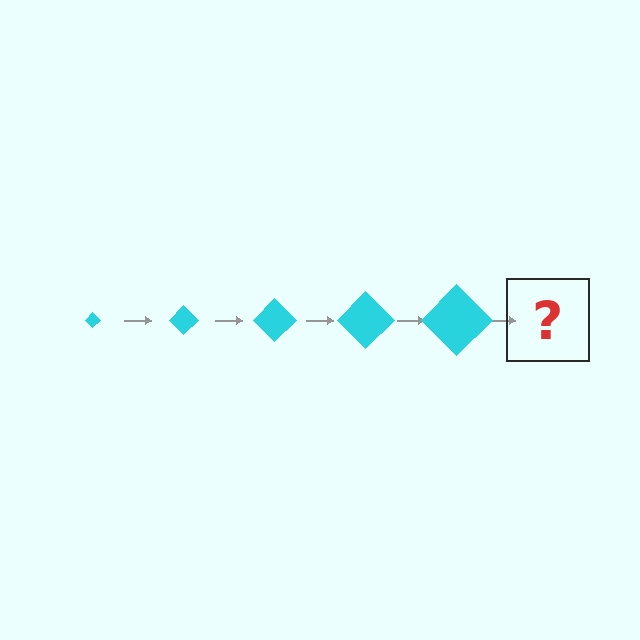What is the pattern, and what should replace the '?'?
The pattern is that the diamond gets progressively larger each step. The '?' should be a cyan diamond, larger than the previous one.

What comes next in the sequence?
The next element should be a cyan diamond, larger than the previous one.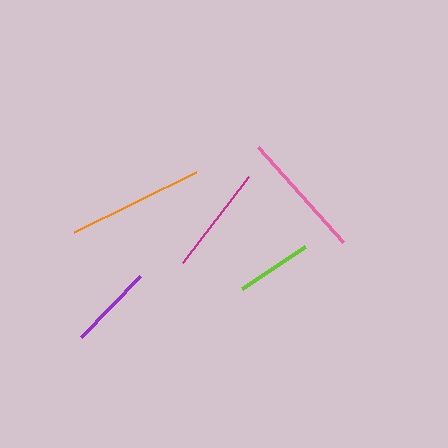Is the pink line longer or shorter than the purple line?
The pink line is longer than the purple line.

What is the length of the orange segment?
The orange segment is approximately 137 pixels long.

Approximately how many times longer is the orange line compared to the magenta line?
The orange line is approximately 1.3 times the length of the magenta line.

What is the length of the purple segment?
The purple segment is approximately 85 pixels long.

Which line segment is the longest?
The orange line is the longest at approximately 137 pixels.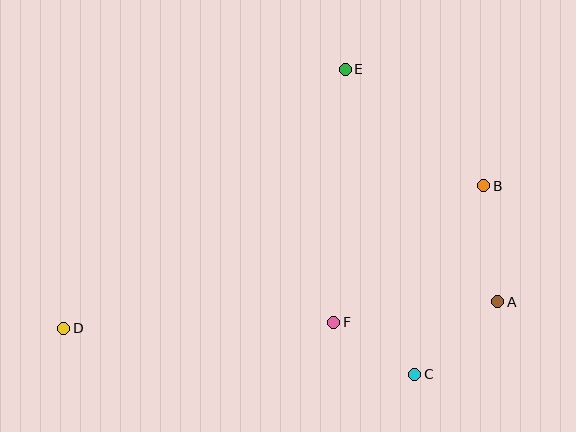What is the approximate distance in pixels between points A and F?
The distance between A and F is approximately 165 pixels.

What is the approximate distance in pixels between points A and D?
The distance between A and D is approximately 435 pixels.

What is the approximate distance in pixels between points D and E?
The distance between D and E is approximately 383 pixels.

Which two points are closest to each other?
Points C and F are closest to each other.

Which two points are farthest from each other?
Points B and D are farthest from each other.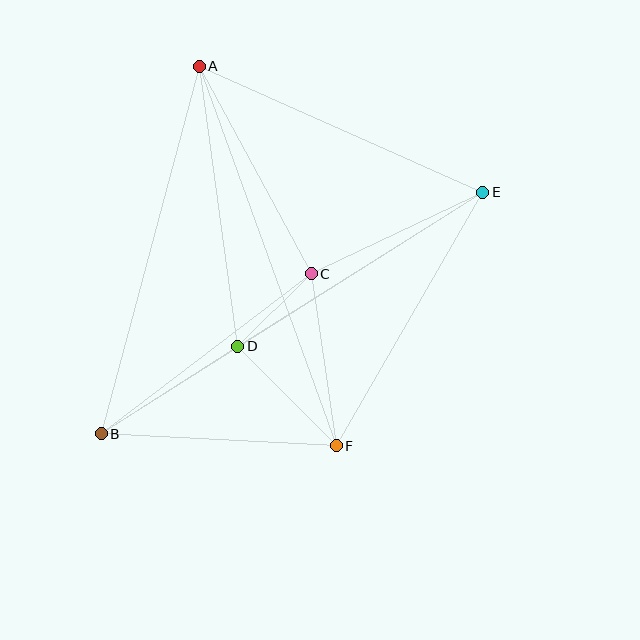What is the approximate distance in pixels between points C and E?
The distance between C and E is approximately 190 pixels.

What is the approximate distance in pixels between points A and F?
The distance between A and F is approximately 404 pixels.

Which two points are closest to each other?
Points C and D are closest to each other.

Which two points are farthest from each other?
Points B and E are farthest from each other.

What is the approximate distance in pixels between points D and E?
The distance between D and E is approximately 289 pixels.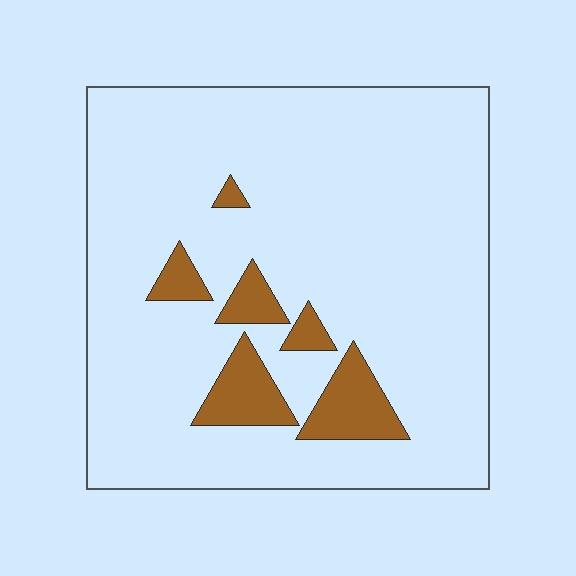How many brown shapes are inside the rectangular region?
6.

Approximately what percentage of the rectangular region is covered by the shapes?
Approximately 10%.